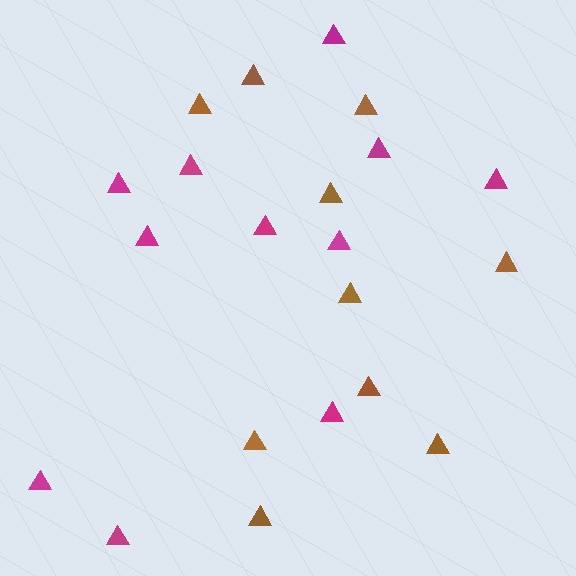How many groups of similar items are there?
There are 2 groups: one group of magenta triangles (11) and one group of brown triangles (10).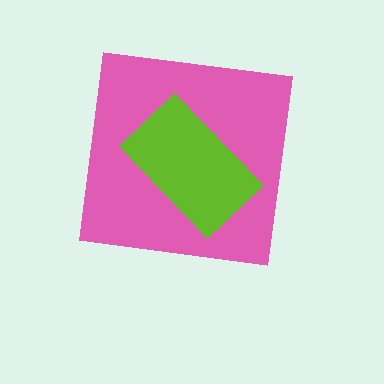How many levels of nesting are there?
2.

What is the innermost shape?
The lime rectangle.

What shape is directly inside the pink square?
The lime rectangle.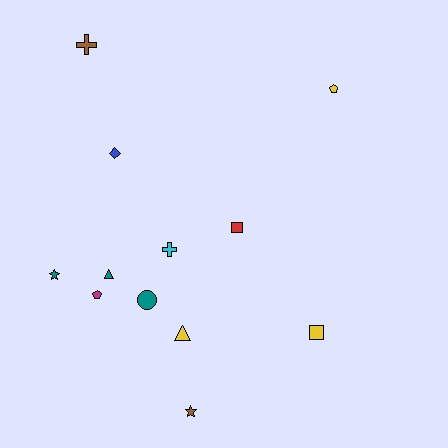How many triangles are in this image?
There are 2 triangles.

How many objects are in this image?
There are 12 objects.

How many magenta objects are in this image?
There is 1 magenta object.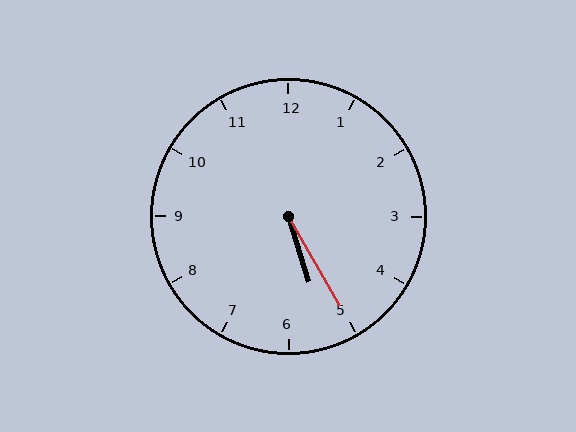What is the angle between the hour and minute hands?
Approximately 12 degrees.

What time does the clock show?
5:25.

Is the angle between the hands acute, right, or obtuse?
It is acute.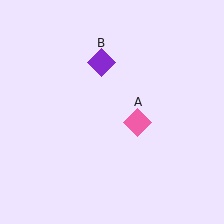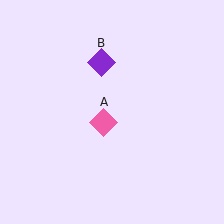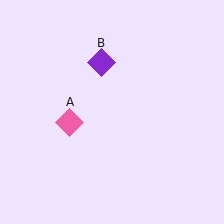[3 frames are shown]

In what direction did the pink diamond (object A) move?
The pink diamond (object A) moved left.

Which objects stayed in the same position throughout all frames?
Purple diamond (object B) remained stationary.